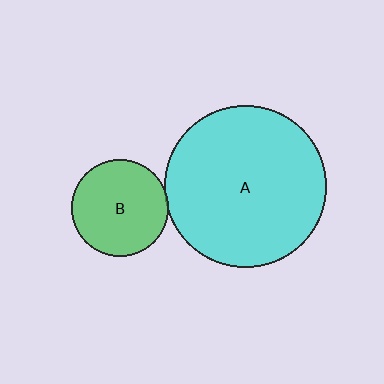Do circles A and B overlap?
Yes.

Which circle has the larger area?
Circle A (cyan).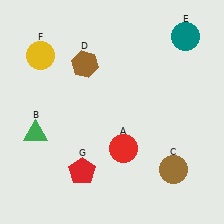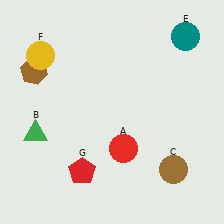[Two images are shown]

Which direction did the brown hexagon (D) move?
The brown hexagon (D) moved left.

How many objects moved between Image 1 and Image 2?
1 object moved between the two images.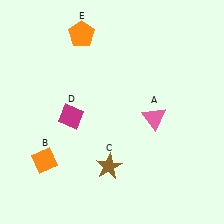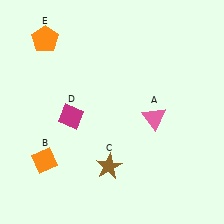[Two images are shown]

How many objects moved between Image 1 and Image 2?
1 object moved between the two images.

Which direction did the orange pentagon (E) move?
The orange pentagon (E) moved left.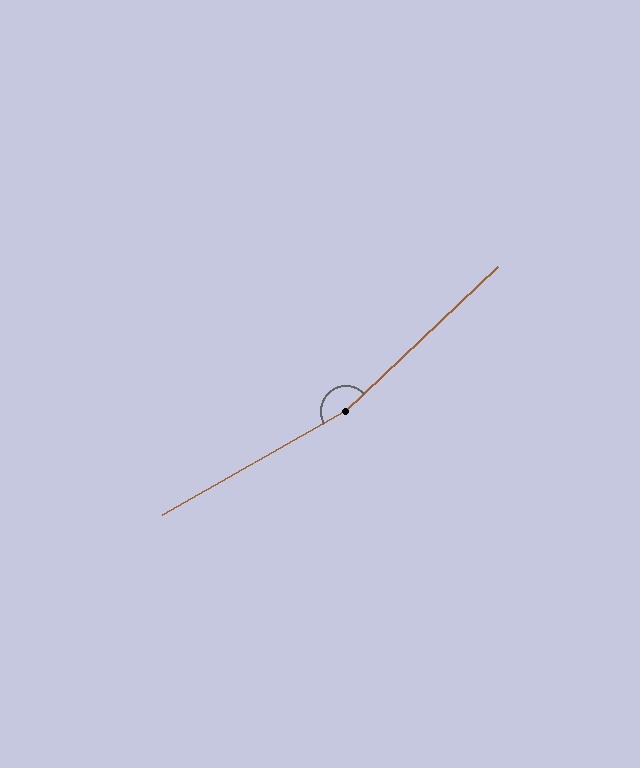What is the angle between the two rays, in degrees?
Approximately 166 degrees.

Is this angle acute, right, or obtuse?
It is obtuse.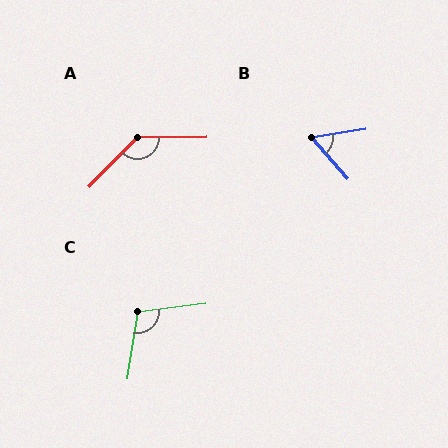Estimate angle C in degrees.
Approximately 107 degrees.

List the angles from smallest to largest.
B (57°), C (107°), A (135°).